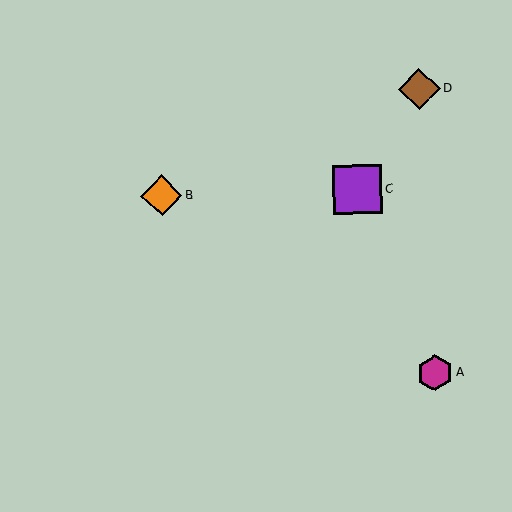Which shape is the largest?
The purple square (labeled C) is the largest.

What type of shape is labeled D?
Shape D is a brown diamond.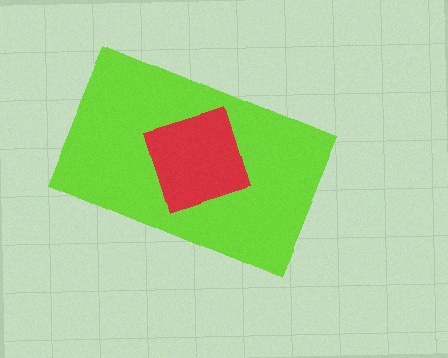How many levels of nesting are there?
2.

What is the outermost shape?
The lime rectangle.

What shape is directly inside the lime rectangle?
The red square.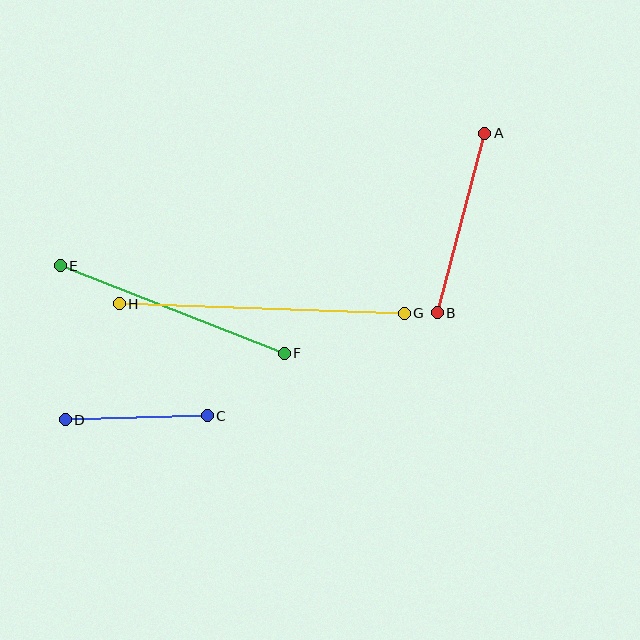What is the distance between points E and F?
The distance is approximately 241 pixels.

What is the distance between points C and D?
The distance is approximately 142 pixels.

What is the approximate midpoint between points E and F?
The midpoint is at approximately (172, 310) pixels.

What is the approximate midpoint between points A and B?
The midpoint is at approximately (461, 223) pixels.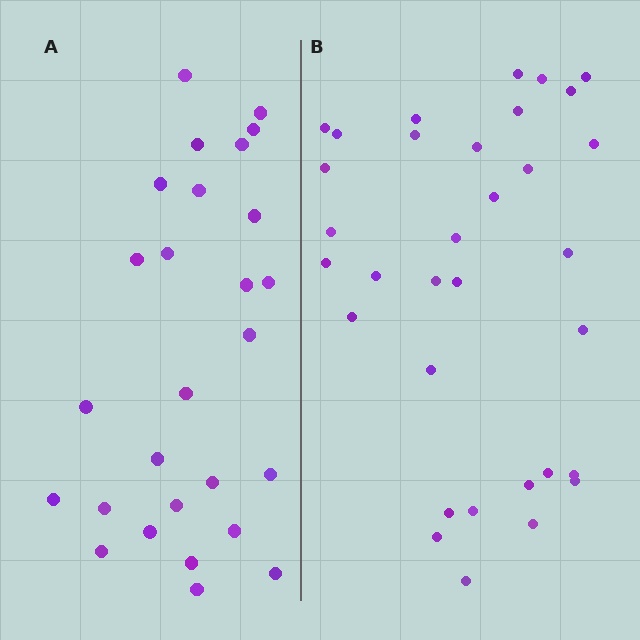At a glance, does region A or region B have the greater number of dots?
Region B (the right region) has more dots.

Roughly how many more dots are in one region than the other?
Region B has about 6 more dots than region A.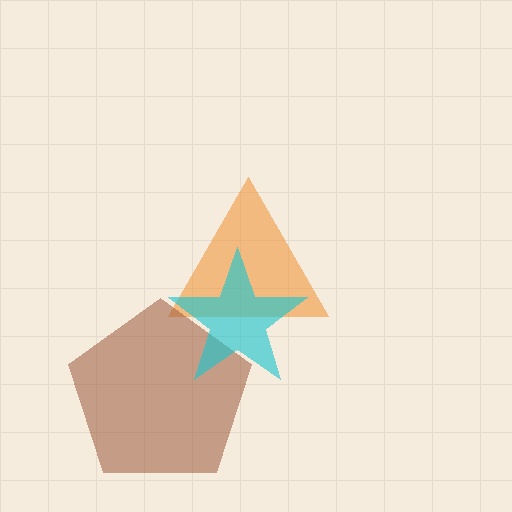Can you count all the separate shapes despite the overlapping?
Yes, there are 3 separate shapes.